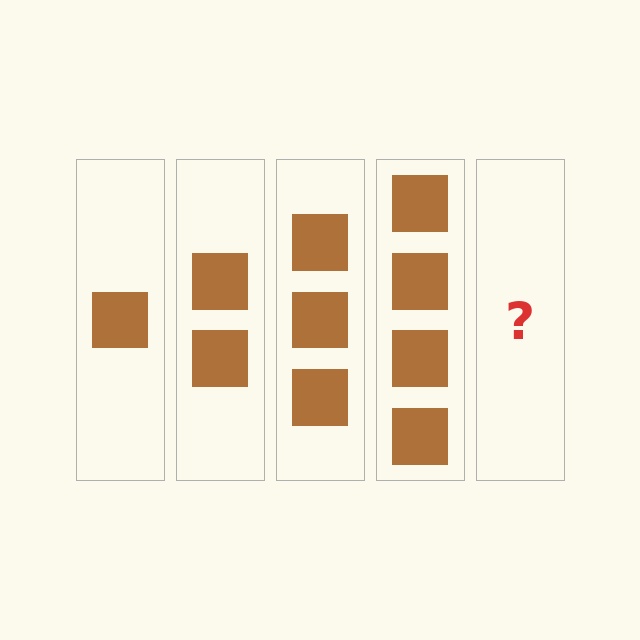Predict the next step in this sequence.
The next step is 5 squares.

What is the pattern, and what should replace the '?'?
The pattern is that each step adds one more square. The '?' should be 5 squares.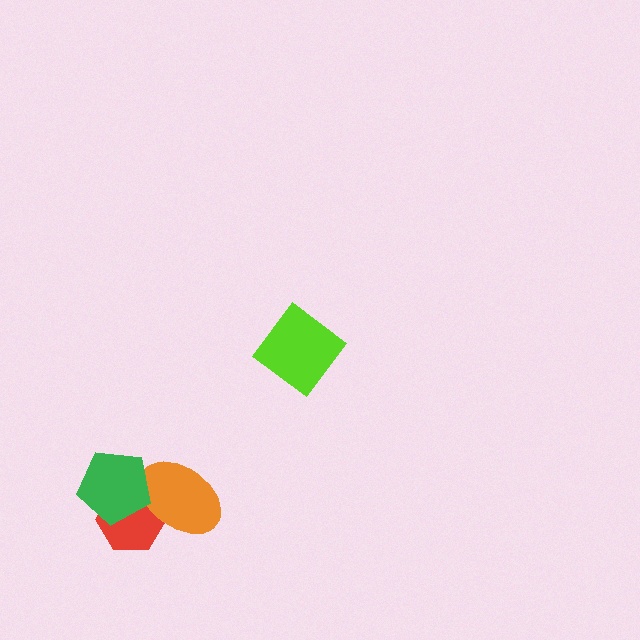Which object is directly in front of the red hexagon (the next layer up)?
The orange ellipse is directly in front of the red hexagon.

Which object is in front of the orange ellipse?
The green pentagon is in front of the orange ellipse.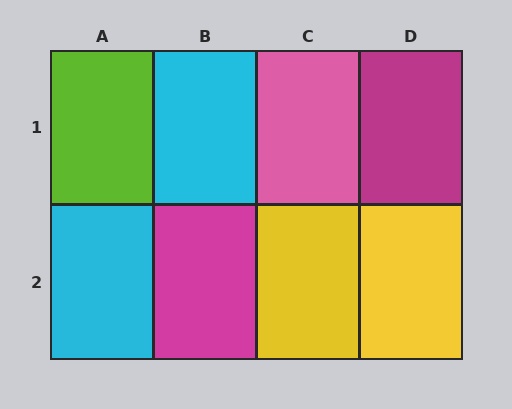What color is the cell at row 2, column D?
Yellow.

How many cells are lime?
1 cell is lime.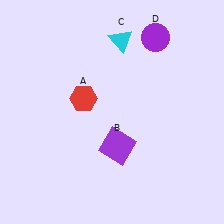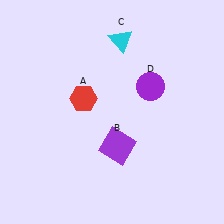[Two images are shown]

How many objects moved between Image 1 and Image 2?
1 object moved between the two images.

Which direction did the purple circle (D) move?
The purple circle (D) moved down.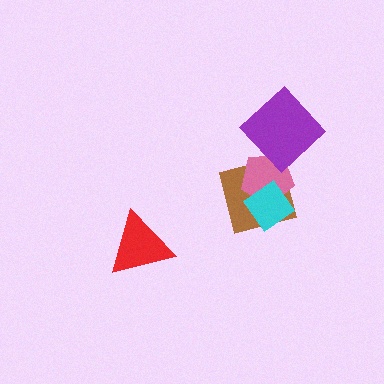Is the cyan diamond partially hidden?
No, no other shape covers it.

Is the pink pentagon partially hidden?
Yes, it is partially covered by another shape.